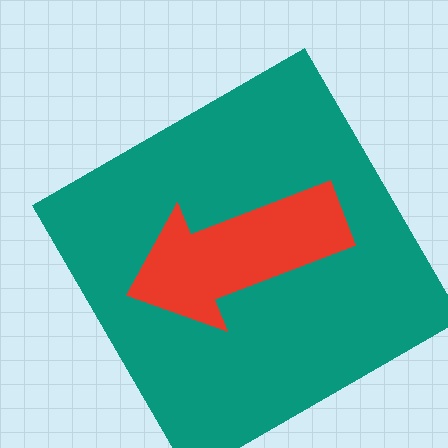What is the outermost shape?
The teal diamond.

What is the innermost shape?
The red arrow.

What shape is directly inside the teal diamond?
The red arrow.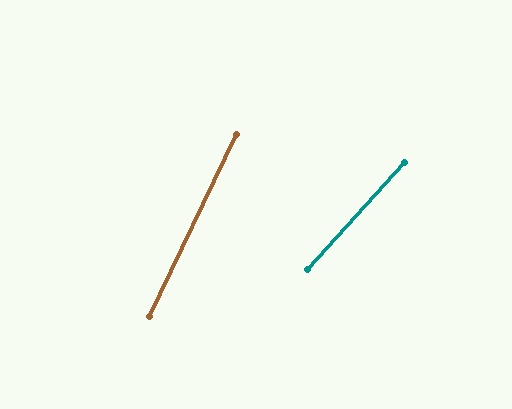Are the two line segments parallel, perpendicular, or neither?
Neither parallel nor perpendicular — they differ by about 17°.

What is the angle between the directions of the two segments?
Approximately 17 degrees.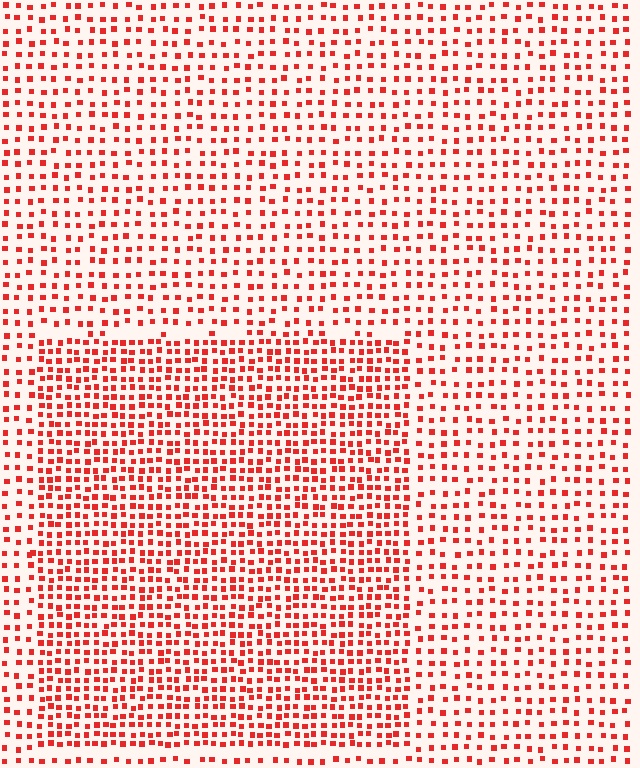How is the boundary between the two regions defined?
The boundary is defined by a change in element density (approximately 1.8x ratio). All elements are the same color, size, and shape.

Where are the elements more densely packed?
The elements are more densely packed inside the rectangle boundary.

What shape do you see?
I see a rectangle.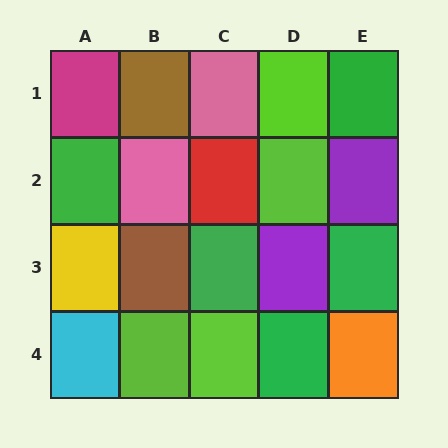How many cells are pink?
2 cells are pink.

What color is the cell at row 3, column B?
Brown.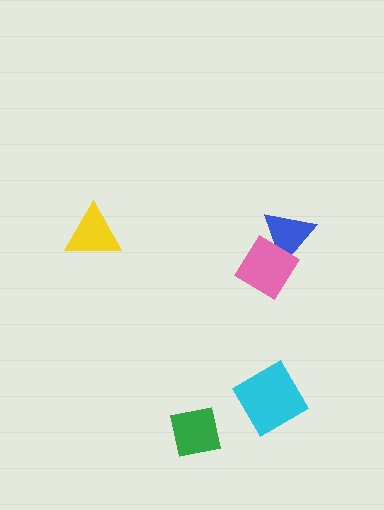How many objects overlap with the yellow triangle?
0 objects overlap with the yellow triangle.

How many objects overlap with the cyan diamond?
0 objects overlap with the cyan diamond.